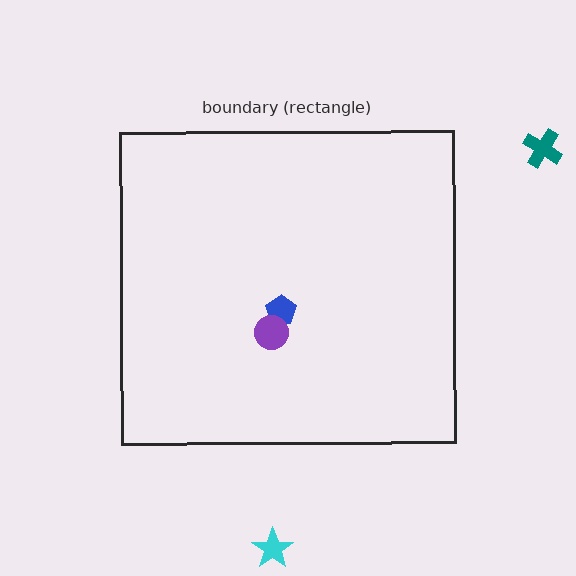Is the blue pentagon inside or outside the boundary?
Inside.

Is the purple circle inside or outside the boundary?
Inside.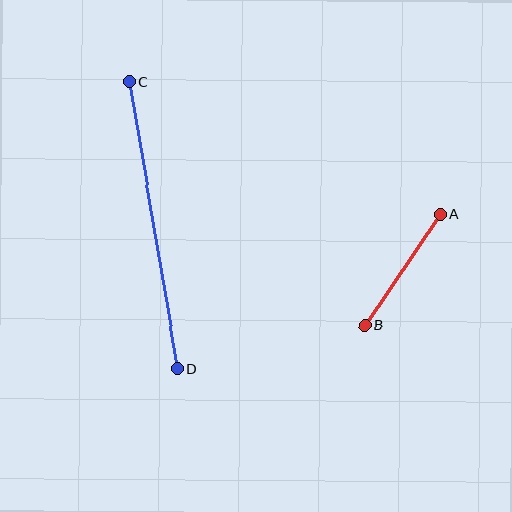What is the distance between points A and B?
The distance is approximately 134 pixels.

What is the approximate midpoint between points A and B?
The midpoint is at approximately (403, 270) pixels.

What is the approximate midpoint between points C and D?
The midpoint is at approximately (153, 225) pixels.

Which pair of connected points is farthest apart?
Points C and D are farthest apart.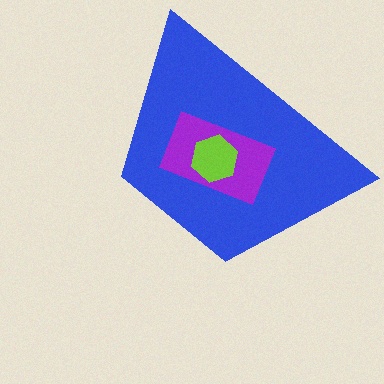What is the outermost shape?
The blue trapezoid.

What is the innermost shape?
The lime hexagon.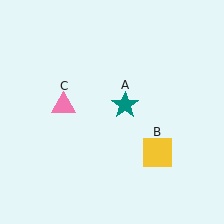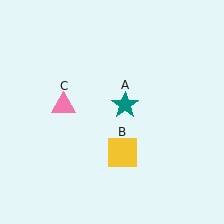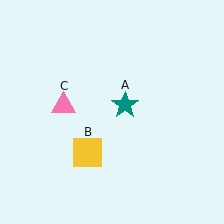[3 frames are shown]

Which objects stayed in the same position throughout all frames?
Teal star (object A) and pink triangle (object C) remained stationary.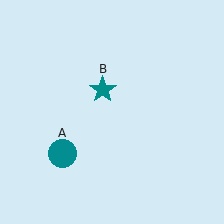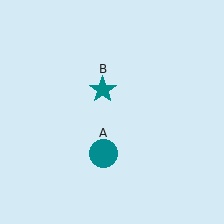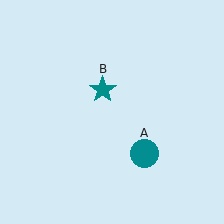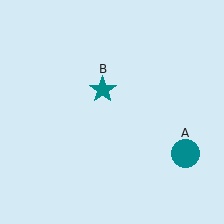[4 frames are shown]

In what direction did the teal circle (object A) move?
The teal circle (object A) moved right.